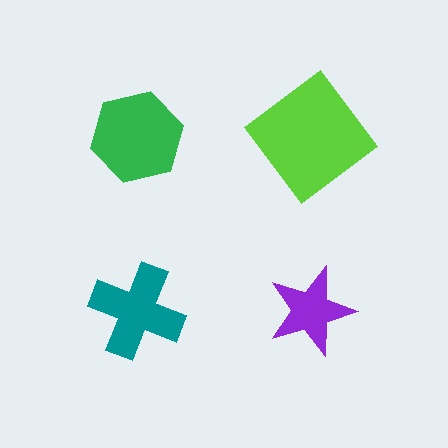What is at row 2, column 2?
A purple star.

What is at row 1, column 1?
A green hexagon.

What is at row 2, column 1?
A teal cross.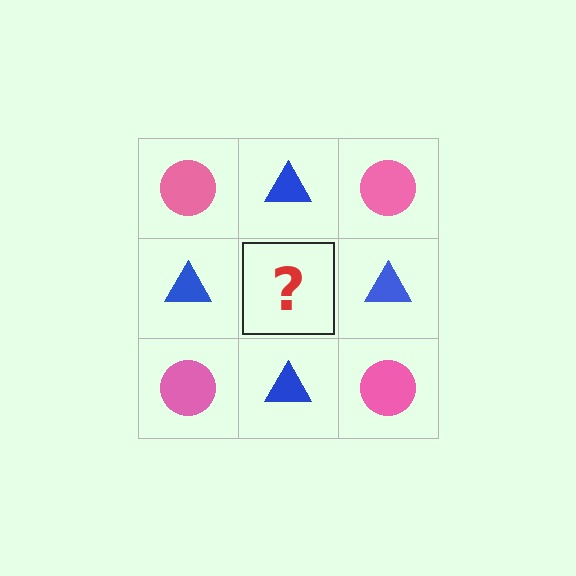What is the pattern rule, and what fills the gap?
The rule is that it alternates pink circle and blue triangle in a checkerboard pattern. The gap should be filled with a pink circle.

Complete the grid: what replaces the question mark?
The question mark should be replaced with a pink circle.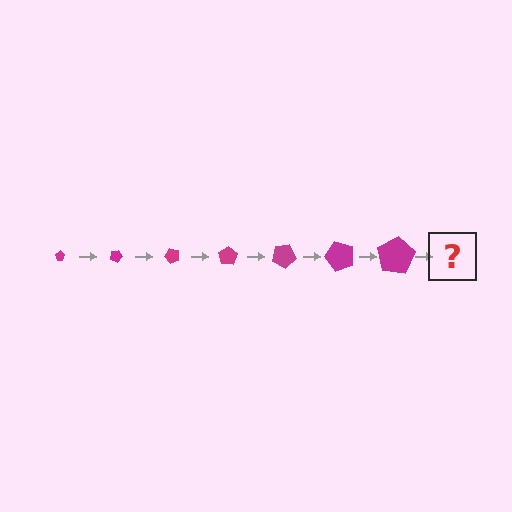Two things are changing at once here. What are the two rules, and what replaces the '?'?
The two rules are that the pentagon grows larger each step and it rotates 25 degrees each step. The '?' should be a pentagon, larger than the previous one and rotated 175 degrees from the start.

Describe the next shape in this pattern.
It should be a pentagon, larger than the previous one and rotated 175 degrees from the start.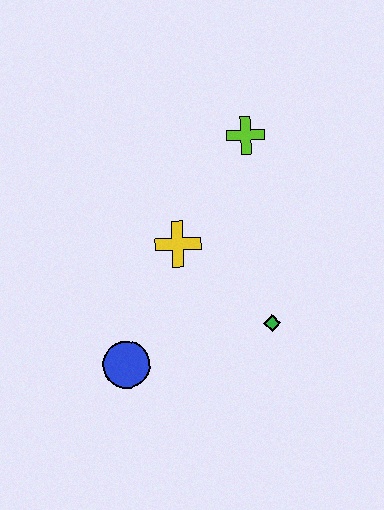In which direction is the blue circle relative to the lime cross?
The blue circle is below the lime cross.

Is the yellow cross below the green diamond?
No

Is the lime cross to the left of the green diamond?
Yes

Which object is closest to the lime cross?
The yellow cross is closest to the lime cross.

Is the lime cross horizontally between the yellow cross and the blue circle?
No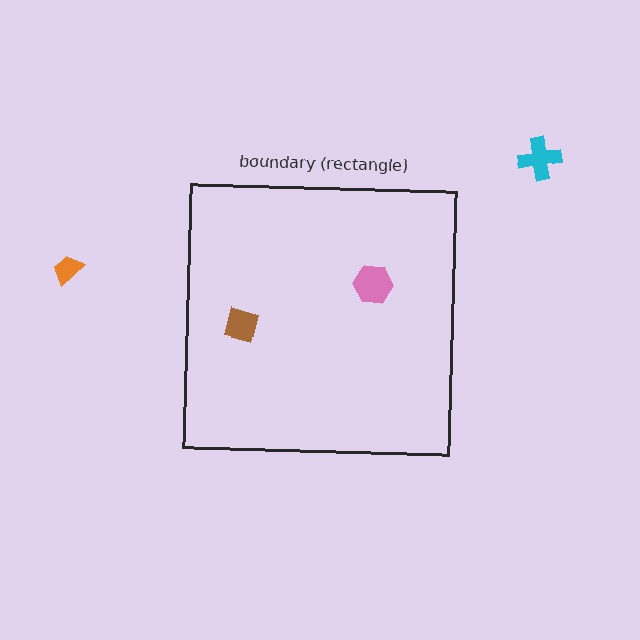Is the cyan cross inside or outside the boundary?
Outside.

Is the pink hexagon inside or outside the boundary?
Inside.